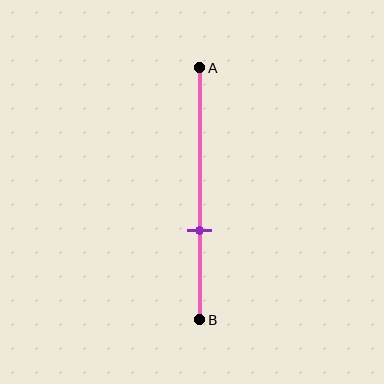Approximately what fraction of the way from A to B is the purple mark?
The purple mark is approximately 65% of the way from A to B.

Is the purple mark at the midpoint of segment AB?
No, the mark is at about 65% from A, not at the 50% midpoint.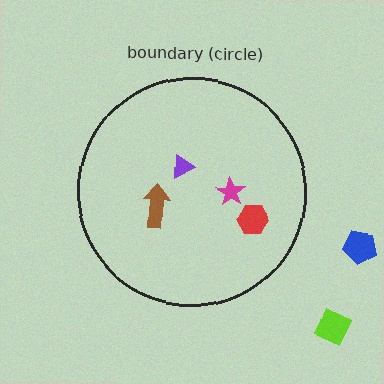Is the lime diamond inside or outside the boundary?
Outside.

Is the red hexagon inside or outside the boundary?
Inside.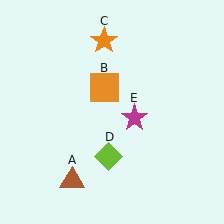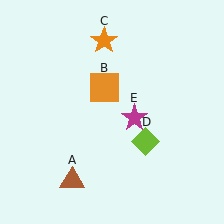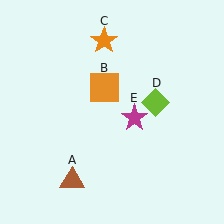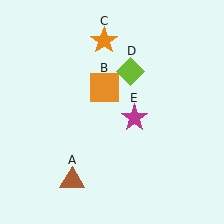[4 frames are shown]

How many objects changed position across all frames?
1 object changed position: lime diamond (object D).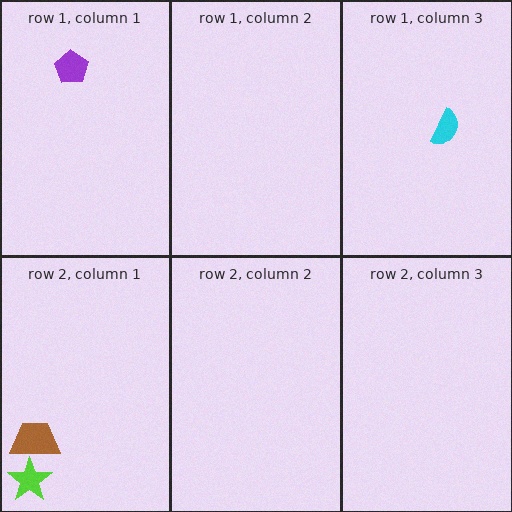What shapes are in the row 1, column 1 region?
The purple pentagon.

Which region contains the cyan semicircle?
The row 1, column 3 region.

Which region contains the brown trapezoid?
The row 2, column 1 region.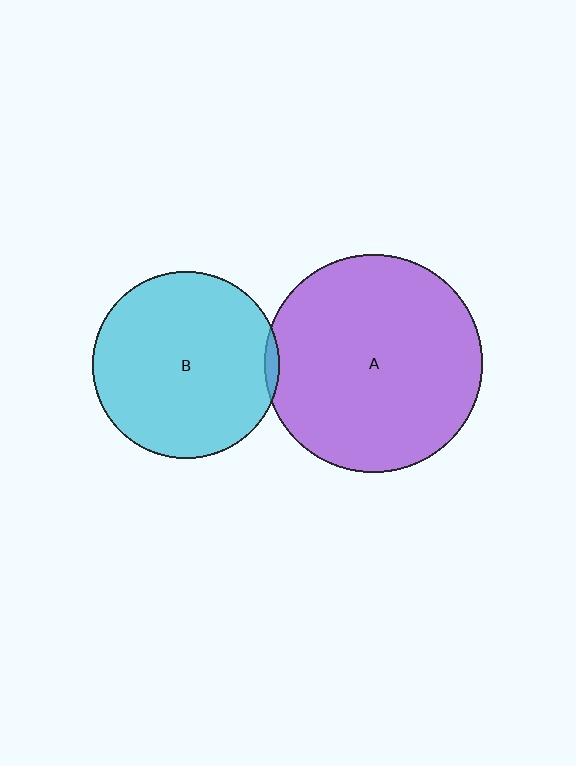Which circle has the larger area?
Circle A (purple).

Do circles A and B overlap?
Yes.